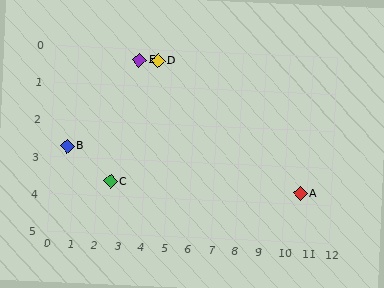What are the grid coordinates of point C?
Point C is at approximately (2.6, 3.6).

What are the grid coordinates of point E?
Point E is at approximately (3.6, 0.3).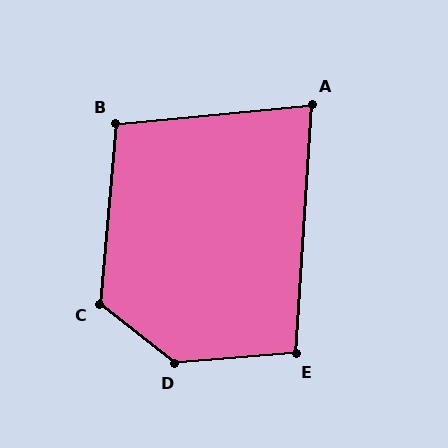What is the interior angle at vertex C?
Approximately 123 degrees (obtuse).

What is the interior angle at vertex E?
Approximately 98 degrees (obtuse).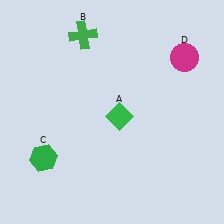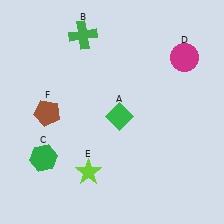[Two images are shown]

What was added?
A lime star (E), a brown pentagon (F) were added in Image 2.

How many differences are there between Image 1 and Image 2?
There are 2 differences between the two images.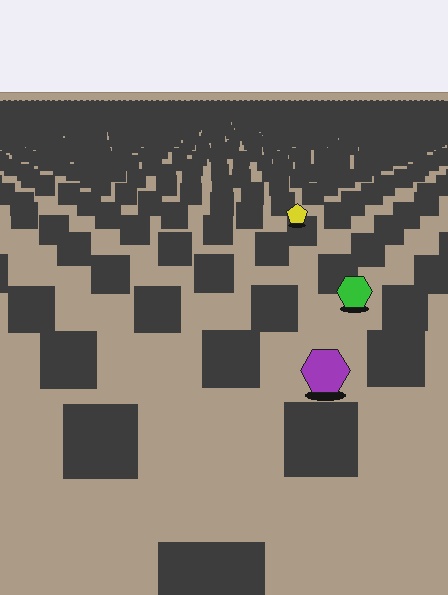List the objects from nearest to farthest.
From nearest to farthest: the purple hexagon, the green hexagon, the yellow pentagon.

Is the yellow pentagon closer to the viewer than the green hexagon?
No. The green hexagon is closer — you can tell from the texture gradient: the ground texture is coarser near it.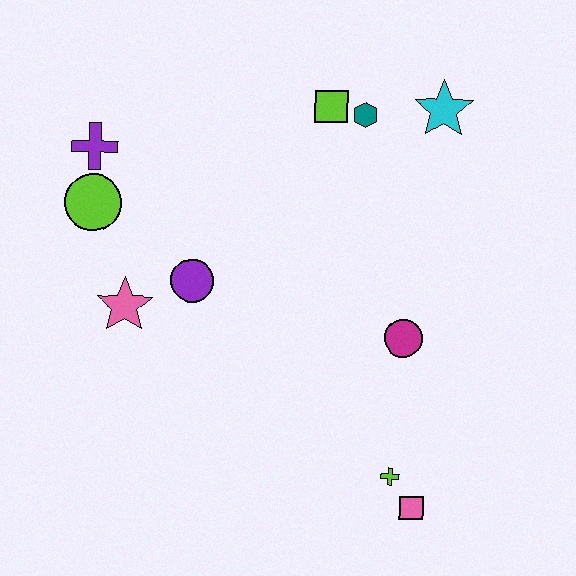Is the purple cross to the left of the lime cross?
Yes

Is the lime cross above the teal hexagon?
No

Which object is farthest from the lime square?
The pink square is farthest from the lime square.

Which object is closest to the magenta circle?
The lime cross is closest to the magenta circle.